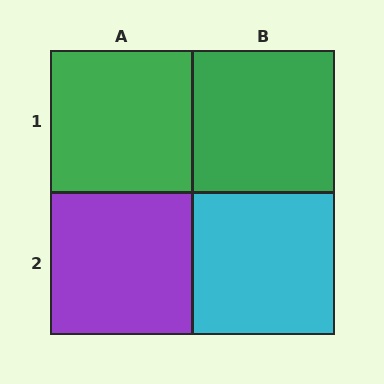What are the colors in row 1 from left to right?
Green, green.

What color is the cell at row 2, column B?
Cyan.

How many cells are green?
2 cells are green.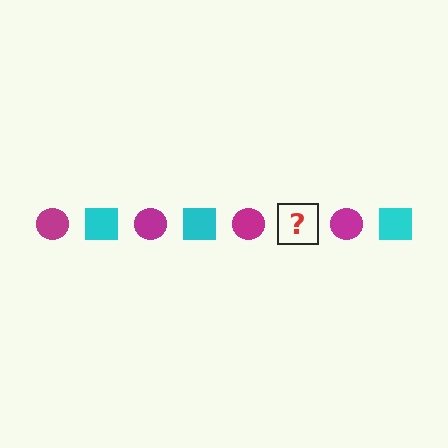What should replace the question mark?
The question mark should be replaced with a cyan square.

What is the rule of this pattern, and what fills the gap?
The rule is that the pattern alternates between magenta circle and cyan square. The gap should be filled with a cyan square.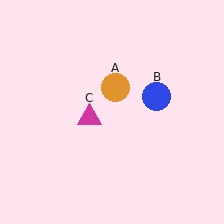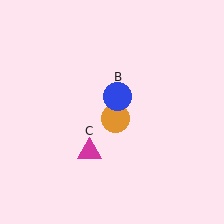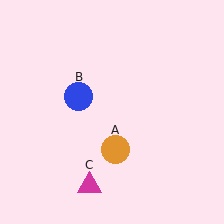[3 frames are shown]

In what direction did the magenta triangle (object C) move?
The magenta triangle (object C) moved down.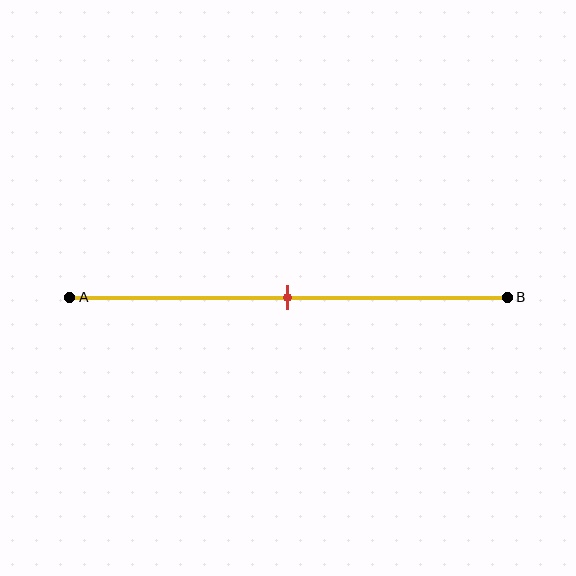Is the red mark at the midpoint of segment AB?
Yes, the mark is approximately at the midpoint.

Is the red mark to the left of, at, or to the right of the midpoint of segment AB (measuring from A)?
The red mark is approximately at the midpoint of segment AB.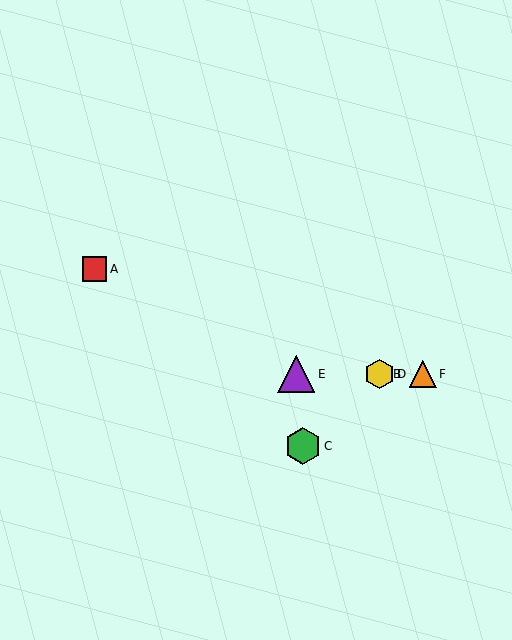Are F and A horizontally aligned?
No, F is at y≈374 and A is at y≈269.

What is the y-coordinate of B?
Object B is at y≈374.